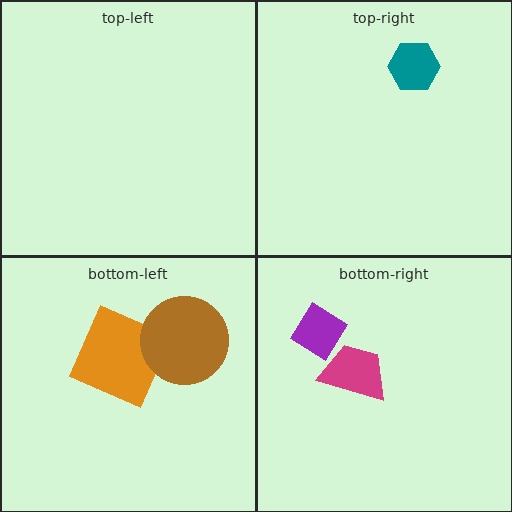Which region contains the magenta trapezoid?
The bottom-right region.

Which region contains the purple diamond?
The bottom-right region.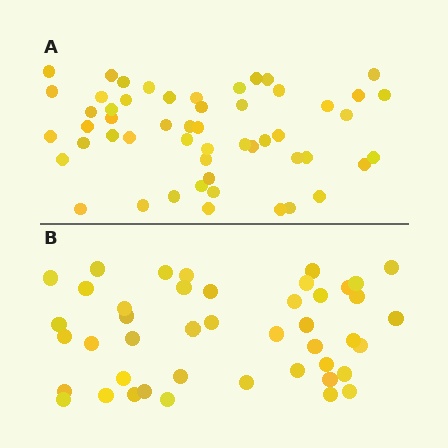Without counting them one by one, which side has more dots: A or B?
Region A (the top region) has more dots.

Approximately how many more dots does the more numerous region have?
Region A has roughly 8 or so more dots than region B.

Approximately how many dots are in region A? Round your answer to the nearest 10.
About 50 dots. (The exact count is 53, which rounds to 50.)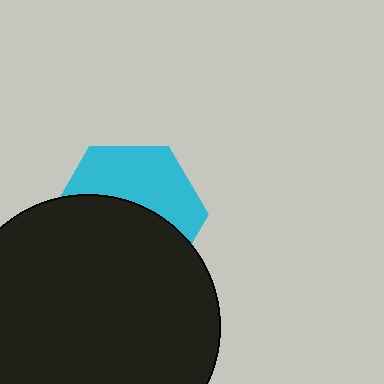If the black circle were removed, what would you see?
You would see the complete cyan hexagon.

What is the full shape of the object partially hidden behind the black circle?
The partially hidden object is a cyan hexagon.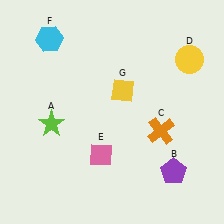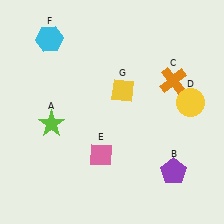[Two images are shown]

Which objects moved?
The objects that moved are: the orange cross (C), the yellow circle (D).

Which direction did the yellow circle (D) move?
The yellow circle (D) moved down.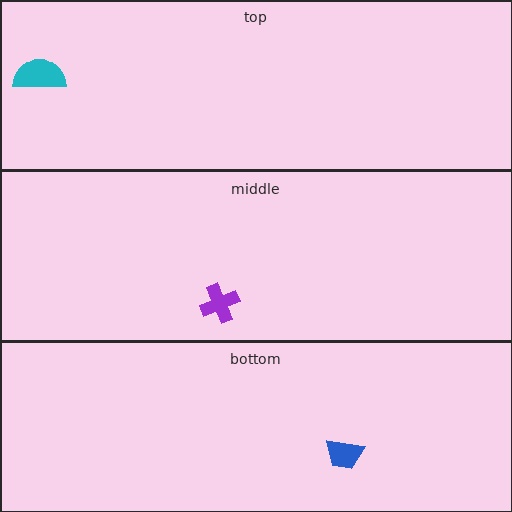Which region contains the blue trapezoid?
The bottom region.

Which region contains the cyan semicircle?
The top region.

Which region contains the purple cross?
The middle region.